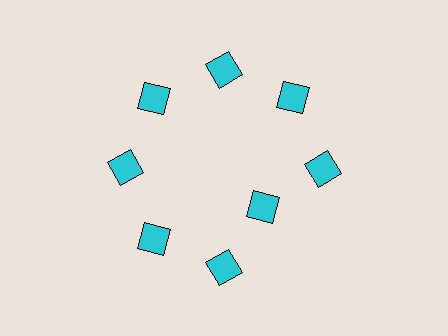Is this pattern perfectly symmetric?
No. The 8 cyan diamonds are arranged in a ring, but one element near the 4 o'clock position is pulled inward toward the center, breaking the 8-fold rotational symmetry.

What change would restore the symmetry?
The symmetry would be restored by moving it outward, back onto the ring so that all 8 diamonds sit at equal angles and equal distance from the center.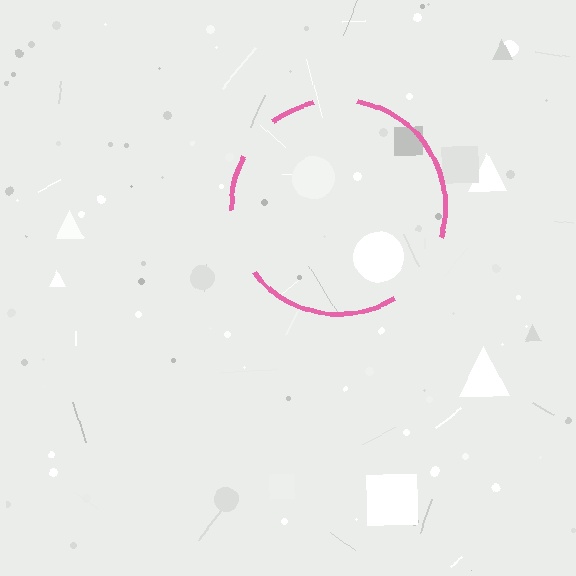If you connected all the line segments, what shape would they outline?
They would outline a circle.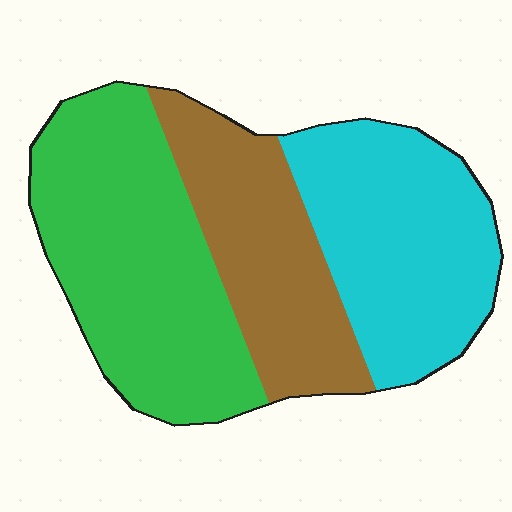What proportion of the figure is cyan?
Cyan covers 33% of the figure.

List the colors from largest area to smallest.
From largest to smallest: green, cyan, brown.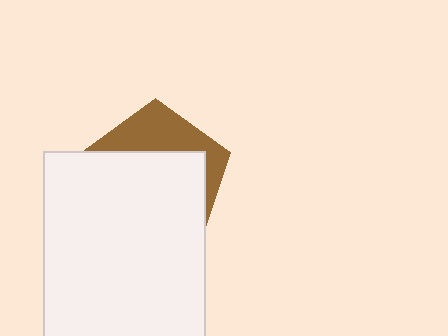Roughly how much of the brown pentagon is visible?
A small part of it is visible (roughly 34%).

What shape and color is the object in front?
The object in front is a white rectangle.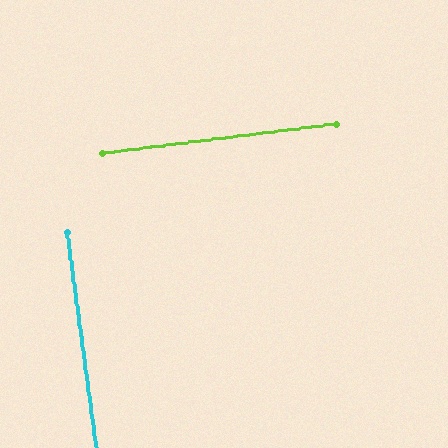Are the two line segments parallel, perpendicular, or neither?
Perpendicular — they meet at approximately 89°.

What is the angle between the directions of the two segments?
Approximately 89 degrees.